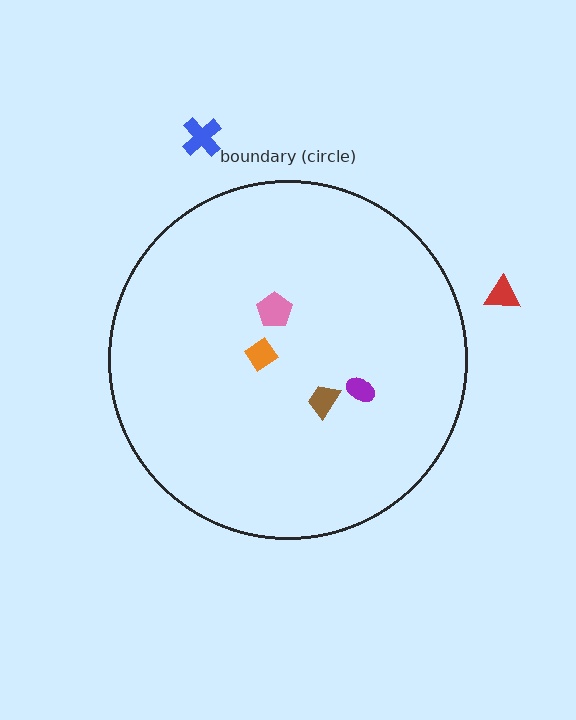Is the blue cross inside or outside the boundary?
Outside.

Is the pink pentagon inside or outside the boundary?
Inside.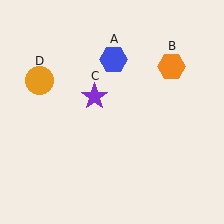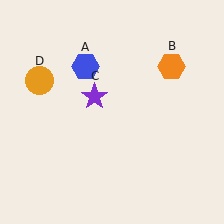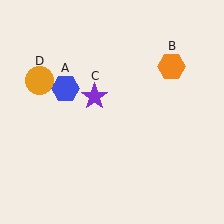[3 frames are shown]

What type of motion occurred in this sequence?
The blue hexagon (object A) rotated counterclockwise around the center of the scene.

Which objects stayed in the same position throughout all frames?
Orange hexagon (object B) and purple star (object C) and orange circle (object D) remained stationary.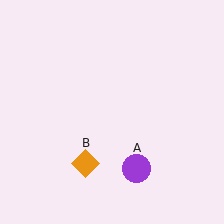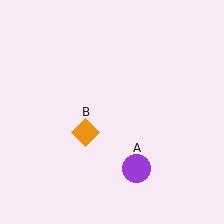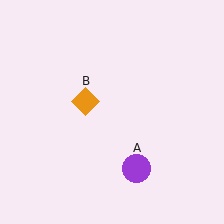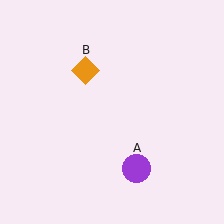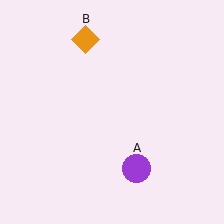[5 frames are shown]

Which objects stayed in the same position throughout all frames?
Purple circle (object A) remained stationary.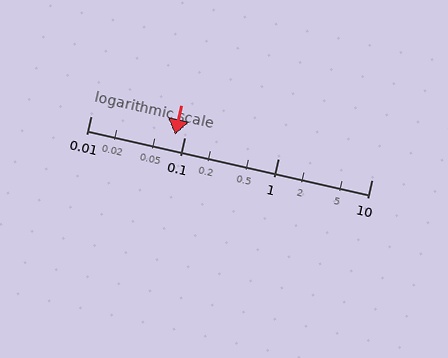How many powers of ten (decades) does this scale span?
The scale spans 3 decades, from 0.01 to 10.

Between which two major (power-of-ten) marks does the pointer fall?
The pointer is between 0.01 and 0.1.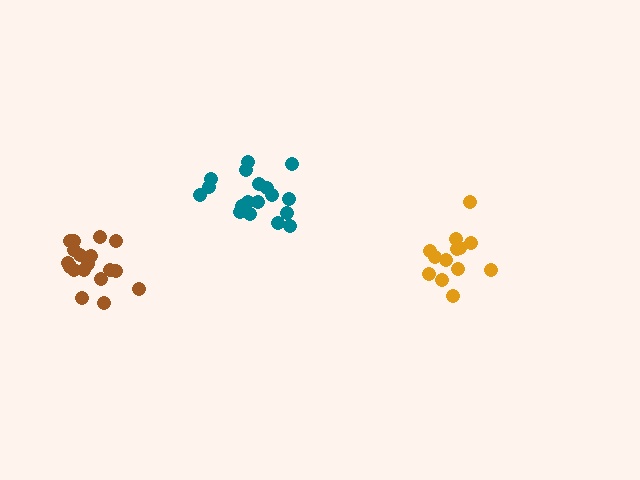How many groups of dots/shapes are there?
There are 3 groups.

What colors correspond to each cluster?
The clusters are colored: brown, orange, teal.